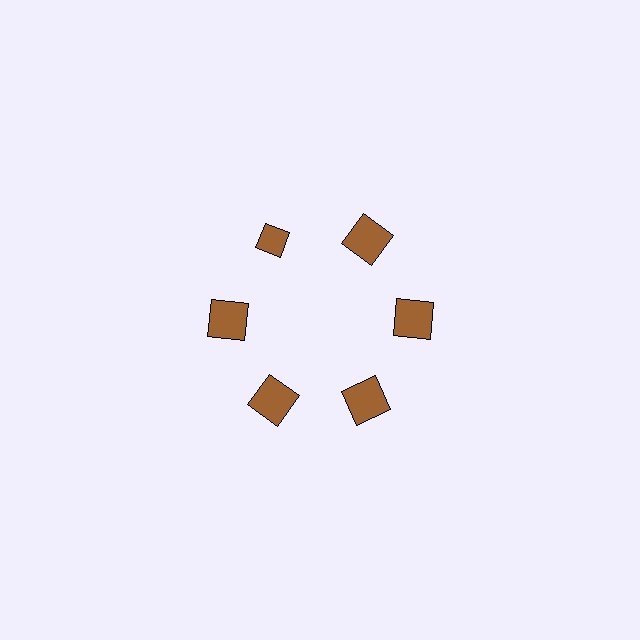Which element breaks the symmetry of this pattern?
The brown diamond at roughly the 11 o'clock position breaks the symmetry. All other shapes are brown squares.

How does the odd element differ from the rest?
It has a different shape: diamond instead of square.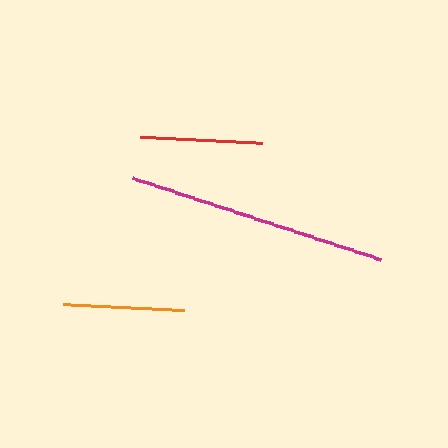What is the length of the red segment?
The red segment is approximately 122 pixels long.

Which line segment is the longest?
The magenta line is the longest at approximately 261 pixels.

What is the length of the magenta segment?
The magenta segment is approximately 261 pixels long.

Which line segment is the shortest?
The orange line is the shortest at approximately 121 pixels.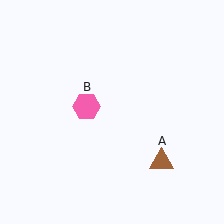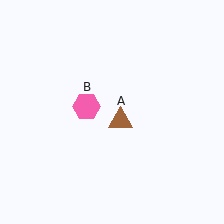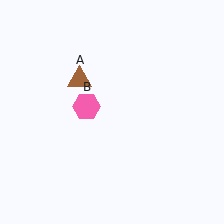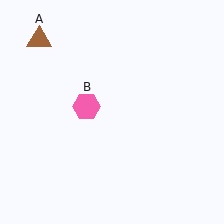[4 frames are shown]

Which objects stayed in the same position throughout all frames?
Pink hexagon (object B) remained stationary.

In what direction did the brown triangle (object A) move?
The brown triangle (object A) moved up and to the left.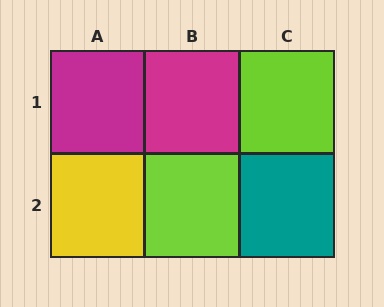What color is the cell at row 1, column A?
Magenta.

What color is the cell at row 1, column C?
Lime.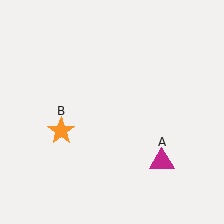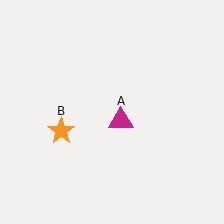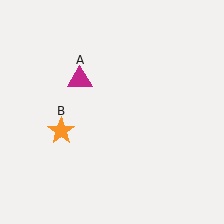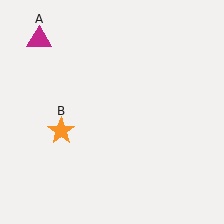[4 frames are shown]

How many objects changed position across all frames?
1 object changed position: magenta triangle (object A).